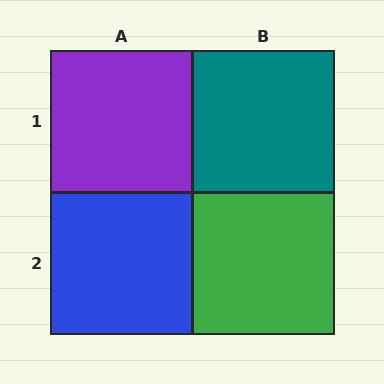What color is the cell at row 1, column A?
Purple.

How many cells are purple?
1 cell is purple.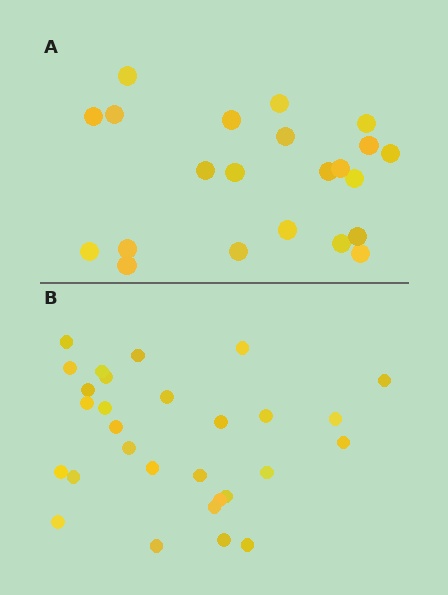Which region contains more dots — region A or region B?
Region B (the bottom region) has more dots.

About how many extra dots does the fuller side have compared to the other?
Region B has roughly 8 or so more dots than region A.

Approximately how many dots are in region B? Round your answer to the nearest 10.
About 30 dots. (The exact count is 29, which rounds to 30.)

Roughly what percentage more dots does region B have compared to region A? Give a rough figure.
About 30% more.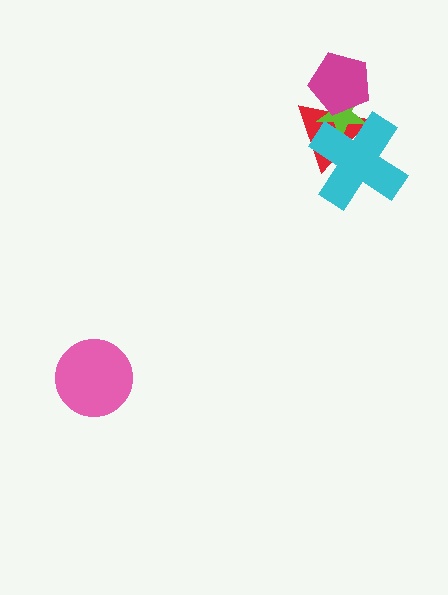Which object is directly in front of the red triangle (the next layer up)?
The lime star is directly in front of the red triangle.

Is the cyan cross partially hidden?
No, no other shape covers it.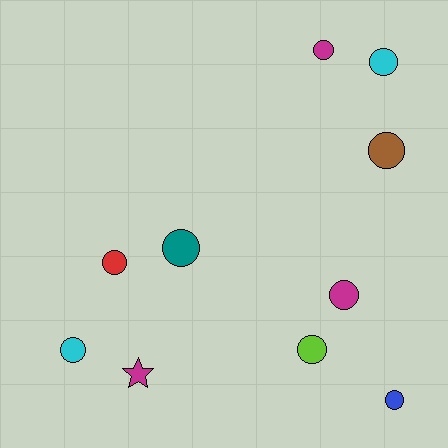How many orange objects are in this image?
There are no orange objects.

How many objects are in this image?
There are 10 objects.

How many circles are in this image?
There are 9 circles.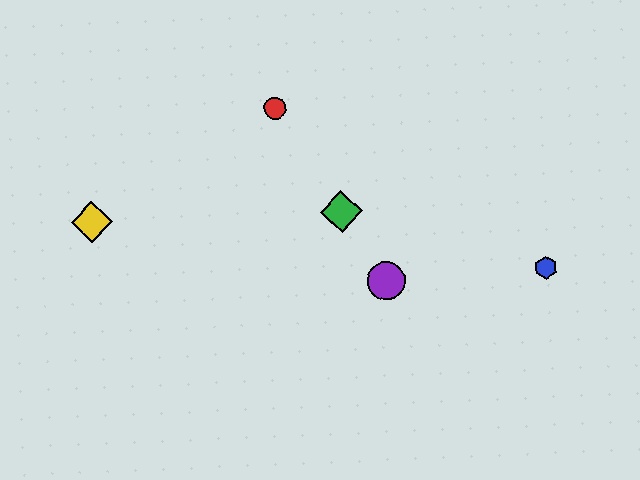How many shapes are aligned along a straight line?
3 shapes (the red circle, the green diamond, the purple circle) are aligned along a straight line.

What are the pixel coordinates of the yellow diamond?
The yellow diamond is at (92, 222).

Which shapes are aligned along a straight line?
The red circle, the green diamond, the purple circle are aligned along a straight line.